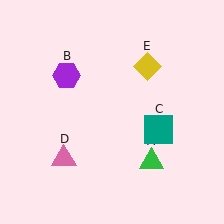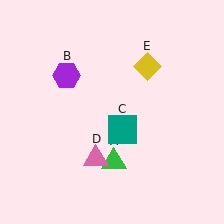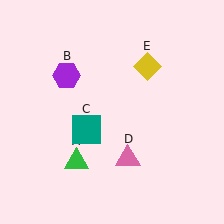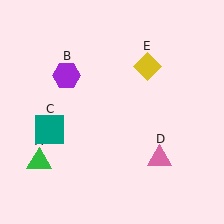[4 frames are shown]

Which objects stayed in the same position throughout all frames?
Purple hexagon (object B) and yellow diamond (object E) remained stationary.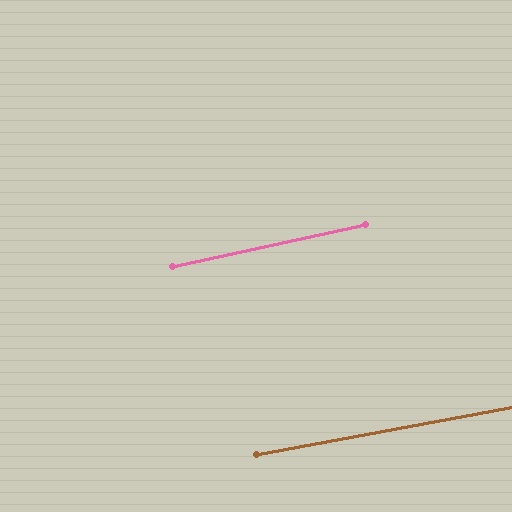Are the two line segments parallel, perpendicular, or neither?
Parallel — their directions differ by only 1.8°.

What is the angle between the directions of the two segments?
Approximately 2 degrees.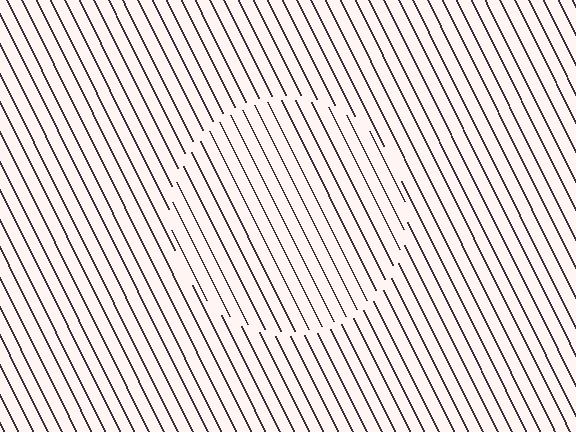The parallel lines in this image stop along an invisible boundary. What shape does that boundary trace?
An illusory circle. The interior of the shape contains the same grating, shifted by half a period — the contour is defined by the phase discontinuity where line-ends from the inner and outer gratings abut.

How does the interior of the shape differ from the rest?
The interior of the shape contains the same grating, shifted by half a period — the contour is defined by the phase discontinuity where line-ends from the inner and outer gratings abut.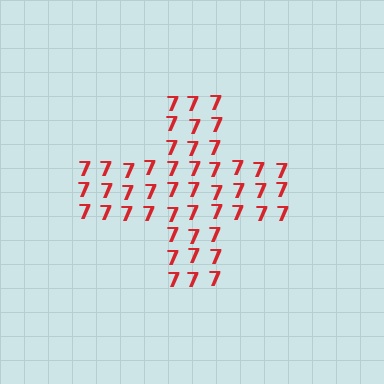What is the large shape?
The large shape is a cross.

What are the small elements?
The small elements are digit 7's.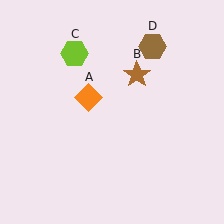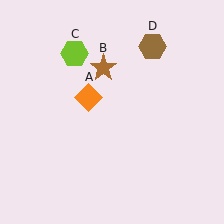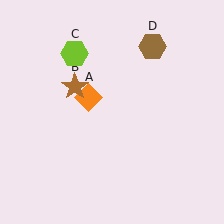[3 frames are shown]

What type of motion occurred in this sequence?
The brown star (object B) rotated counterclockwise around the center of the scene.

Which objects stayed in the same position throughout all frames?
Orange diamond (object A) and lime hexagon (object C) and brown hexagon (object D) remained stationary.